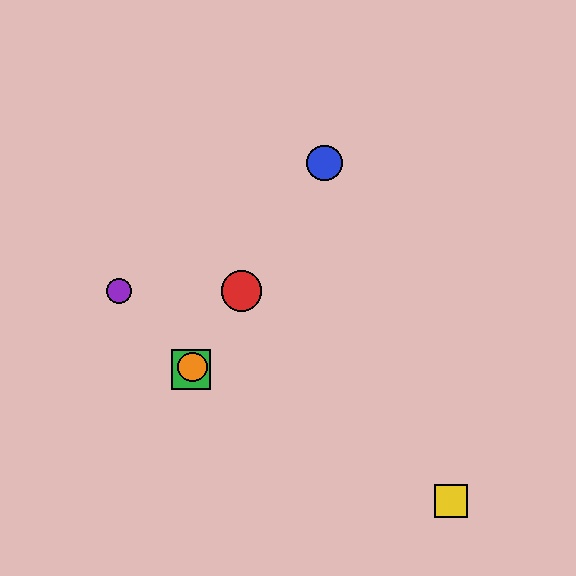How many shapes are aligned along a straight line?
4 shapes (the red circle, the blue circle, the green square, the orange circle) are aligned along a straight line.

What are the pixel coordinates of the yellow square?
The yellow square is at (451, 501).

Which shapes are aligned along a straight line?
The red circle, the blue circle, the green square, the orange circle are aligned along a straight line.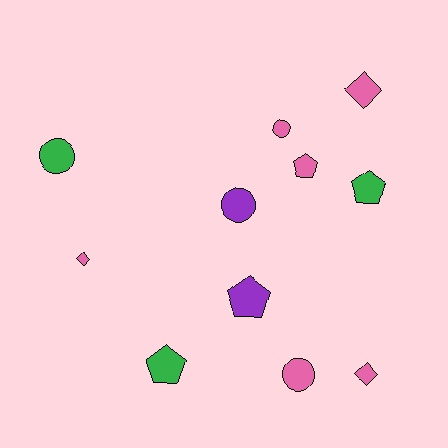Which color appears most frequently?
Pink, with 6 objects.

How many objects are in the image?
There are 11 objects.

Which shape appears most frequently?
Circle, with 4 objects.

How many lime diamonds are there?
There are no lime diamonds.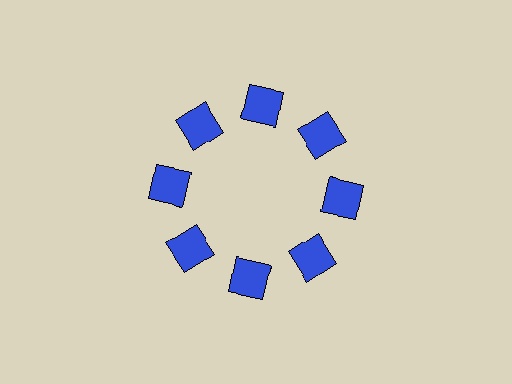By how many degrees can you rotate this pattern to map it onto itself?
The pattern maps onto itself every 45 degrees of rotation.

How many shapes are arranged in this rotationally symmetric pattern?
There are 8 shapes, arranged in 8 groups of 1.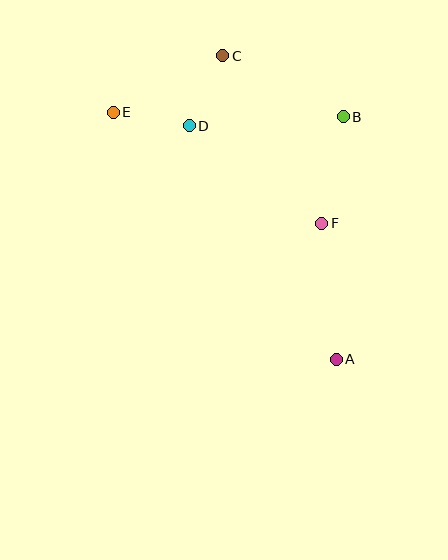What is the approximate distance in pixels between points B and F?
The distance between B and F is approximately 108 pixels.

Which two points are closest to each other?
Points D and E are closest to each other.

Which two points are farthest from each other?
Points A and E are farthest from each other.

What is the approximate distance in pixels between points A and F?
The distance between A and F is approximately 137 pixels.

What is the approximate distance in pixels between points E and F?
The distance between E and F is approximately 236 pixels.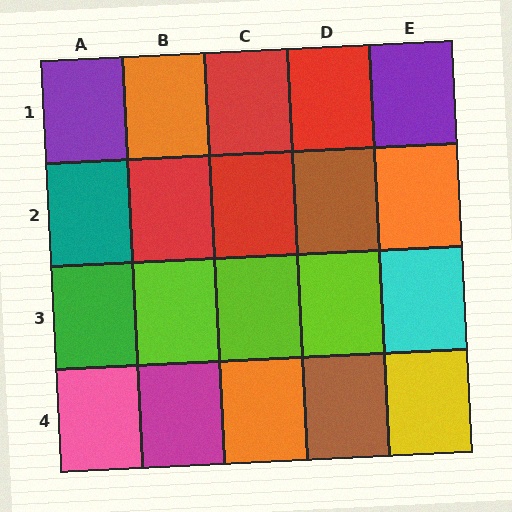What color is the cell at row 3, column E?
Cyan.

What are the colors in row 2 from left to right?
Teal, red, red, brown, orange.